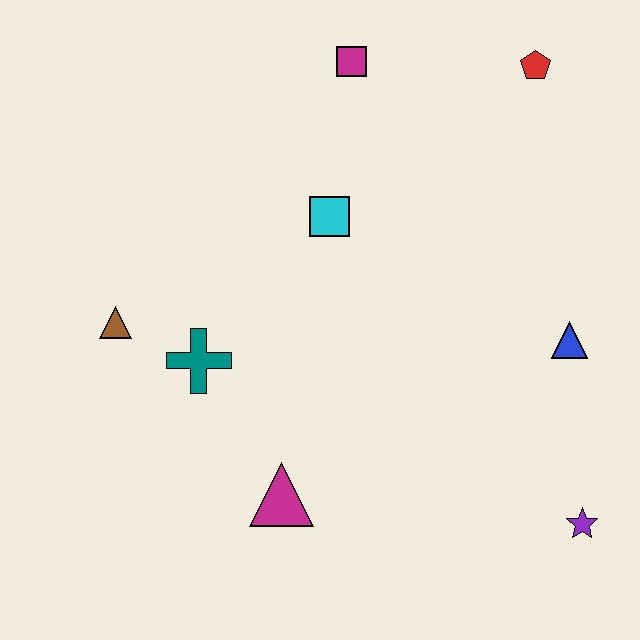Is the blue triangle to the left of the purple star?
Yes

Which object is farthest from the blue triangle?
The brown triangle is farthest from the blue triangle.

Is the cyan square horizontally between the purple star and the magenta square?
No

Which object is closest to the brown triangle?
The teal cross is closest to the brown triangle.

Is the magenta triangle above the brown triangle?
No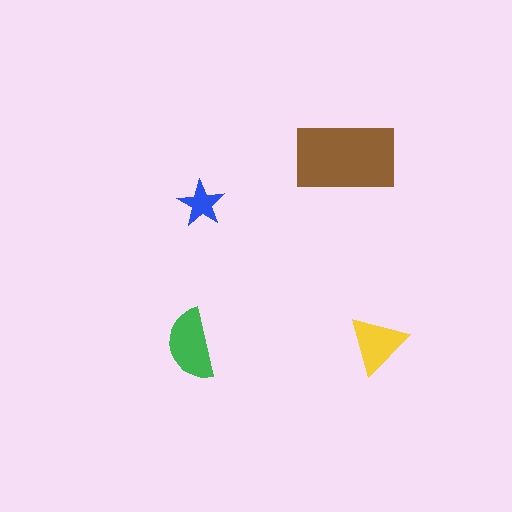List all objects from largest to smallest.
The brown rectangle, the green semicircle, the yellow triangle, the blue star.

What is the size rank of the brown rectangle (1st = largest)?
1st.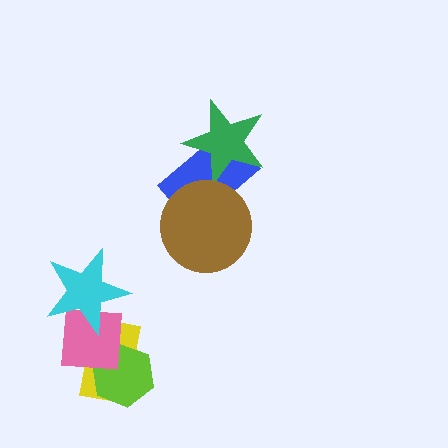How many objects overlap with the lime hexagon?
2 objects overlap with the lime hexagon.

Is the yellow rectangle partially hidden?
Yes, it is partially covered by another shape.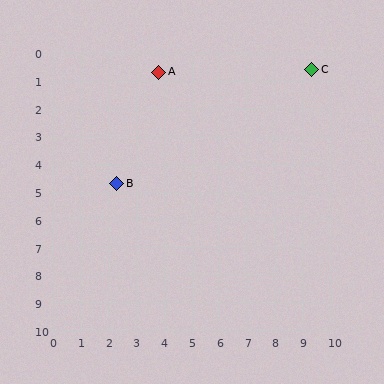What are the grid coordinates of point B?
Point B is at approximately (2.3, 4.7).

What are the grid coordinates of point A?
Point A is at approximately (3.8, 0.7).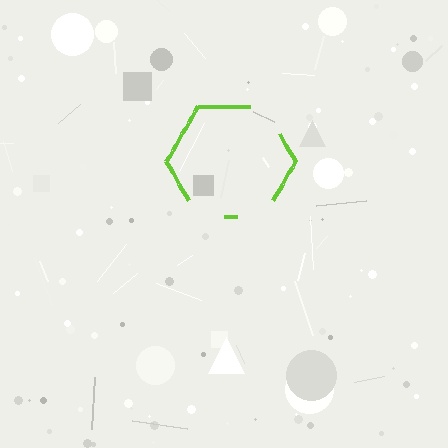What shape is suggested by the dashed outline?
The dashed outline suggests a hexagon.